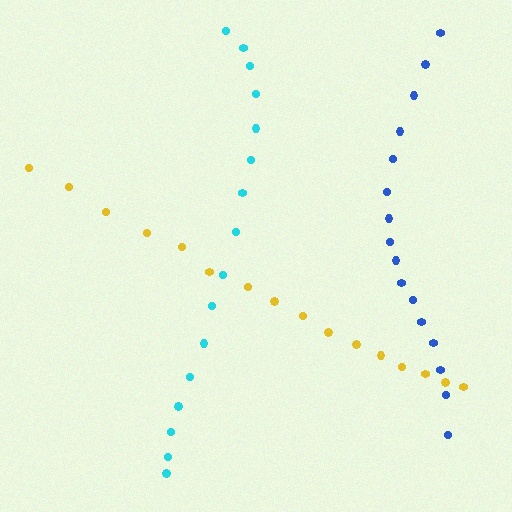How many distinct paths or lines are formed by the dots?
There are 3 distinct paths.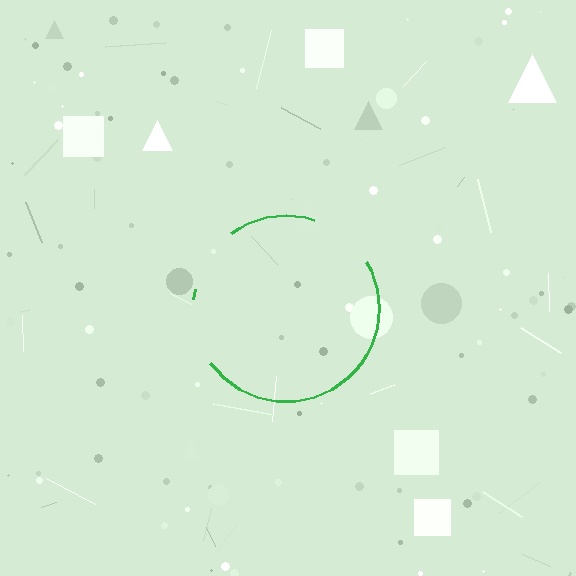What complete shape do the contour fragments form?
The contour fragments form a circle.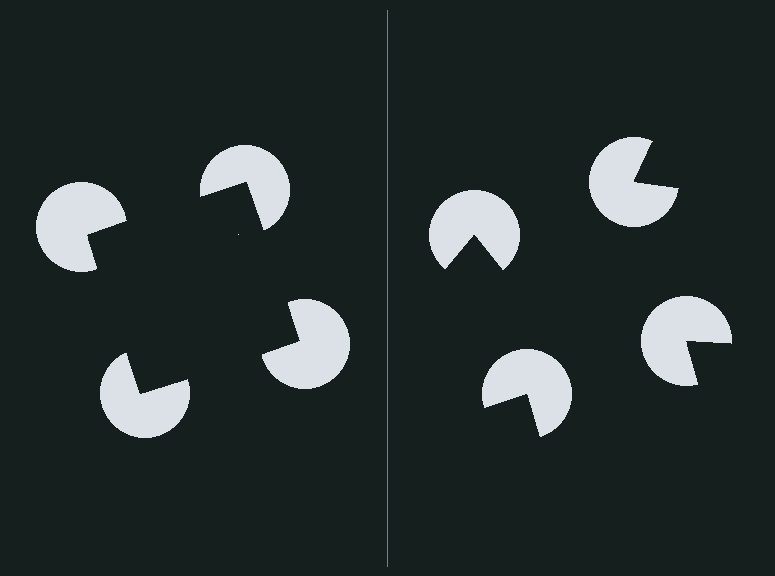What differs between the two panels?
The pac-man discs are positioned identically on both sides; only the wedge orientations differ. On the left they align to a square; on the right they are misaligned.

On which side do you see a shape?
An illusory square appears on the left side. On the right side the wedge cuts are rotated, so no coherent shape forms.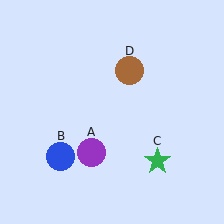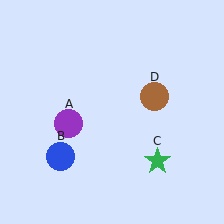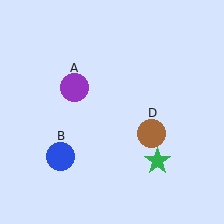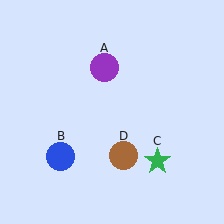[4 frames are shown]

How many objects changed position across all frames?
2 objects changed position: purple circle (object A), brown circle (object D).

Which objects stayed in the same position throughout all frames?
Blue circle (object B) and green star (object C) remained stationary.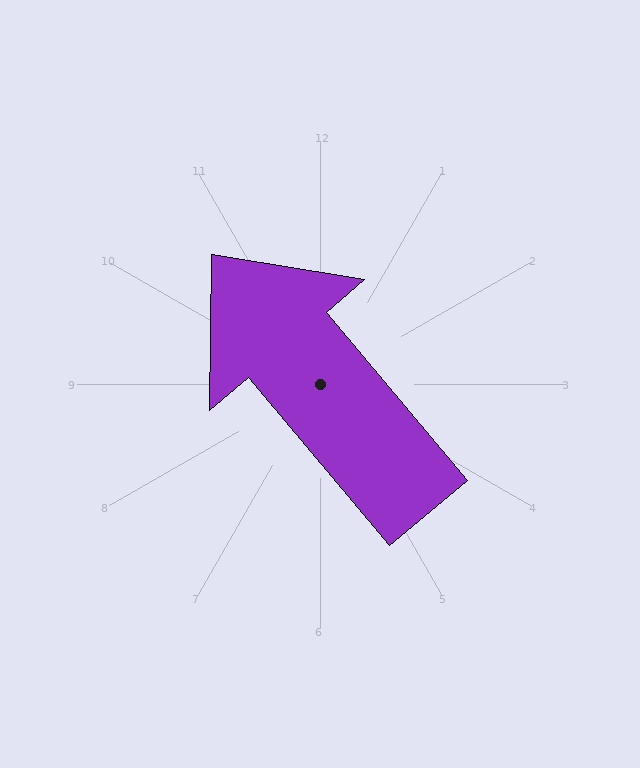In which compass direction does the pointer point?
Northwest.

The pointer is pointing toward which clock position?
Roughly 11 o'clock.